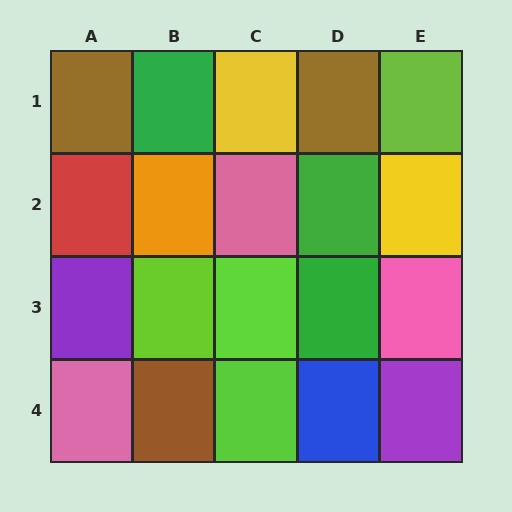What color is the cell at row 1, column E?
Lime.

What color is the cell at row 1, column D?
Brown.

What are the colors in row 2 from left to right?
Red, orange, pink, green, yellow.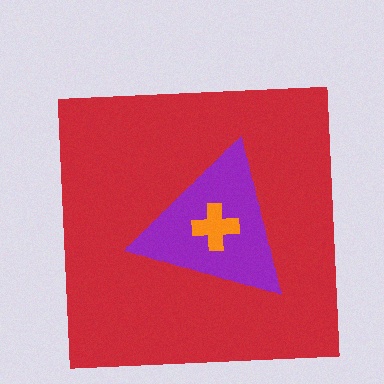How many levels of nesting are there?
3.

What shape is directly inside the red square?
The purple triangle.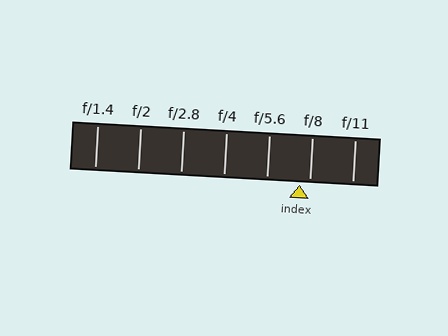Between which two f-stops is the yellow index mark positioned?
The index mark is between f/5.6 and f/8.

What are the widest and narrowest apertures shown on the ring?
The widest aperture shown is f/1.4 and the narrowest is f/11.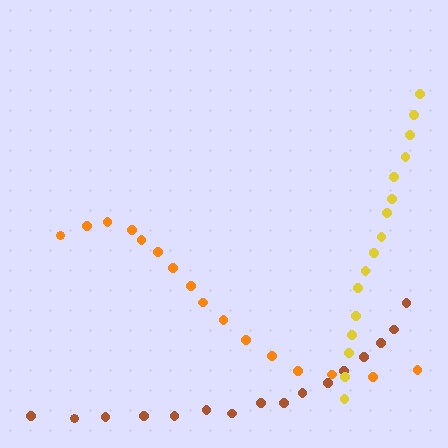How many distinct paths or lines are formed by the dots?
There are 3 distinct paths.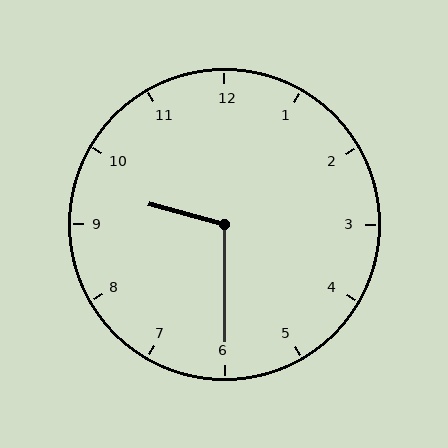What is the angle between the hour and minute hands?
Approximately 105 degrees.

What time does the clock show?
9:30.